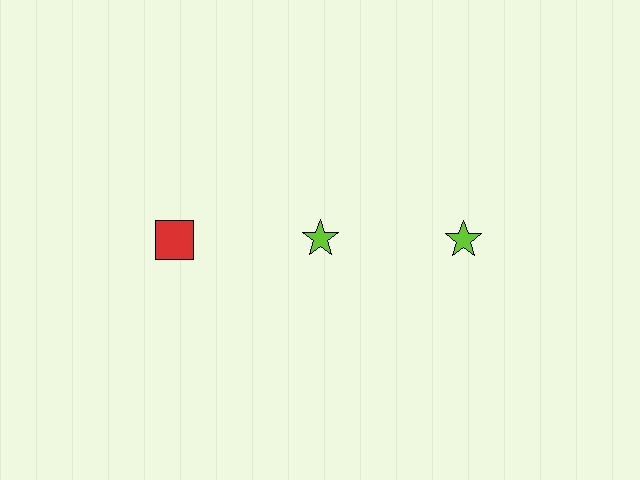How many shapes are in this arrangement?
There are 3 shapes arranged in a grid pattern.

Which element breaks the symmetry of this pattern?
The red square in the top row, leftmost column breaks the symmetry. All other shapes are lime stars.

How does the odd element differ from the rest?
It differs in both color (red instead of lime) and shape (square instead of star).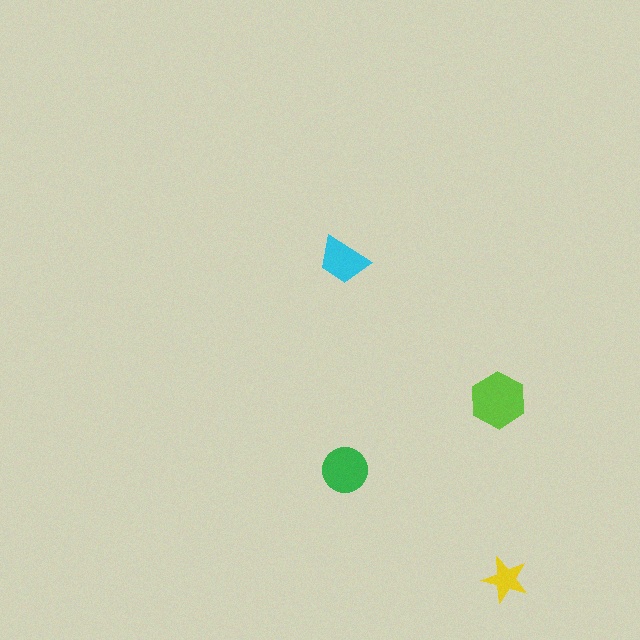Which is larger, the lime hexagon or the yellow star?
The lime hexagon.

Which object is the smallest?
The yellow star.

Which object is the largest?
The lime hexagon.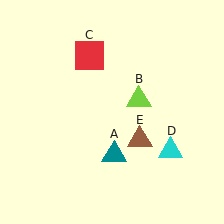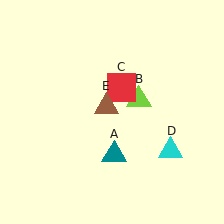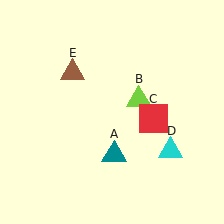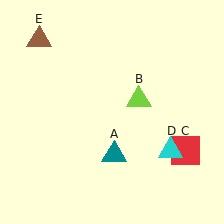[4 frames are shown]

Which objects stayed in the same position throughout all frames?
Teal triangle (object A) and lime triangle (object B) and cyan triangle (object D) remained stationary.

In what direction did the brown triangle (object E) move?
The brown triangle (object E) moved up and to the left.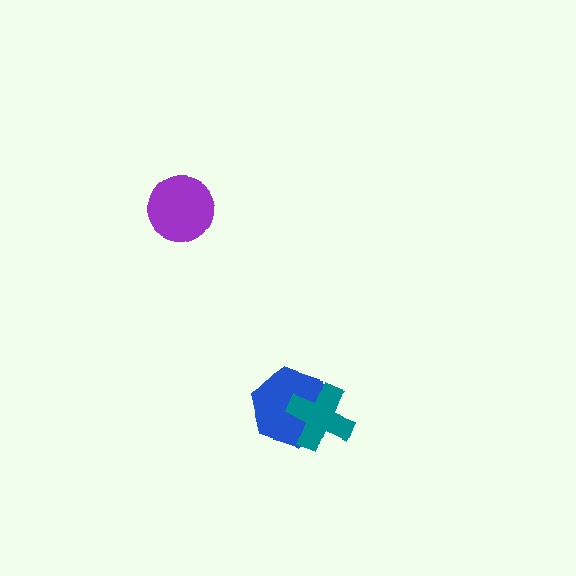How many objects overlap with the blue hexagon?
1 object overlaps with the blue hexagon.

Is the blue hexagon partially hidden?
Yes, it is partially covered by another shape.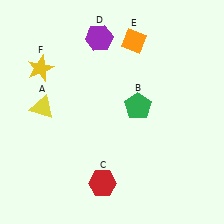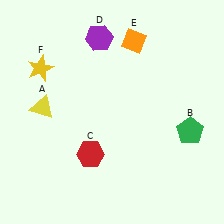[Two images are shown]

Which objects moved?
The objects that moved are: the green pentagon (B), the red hexagon (C).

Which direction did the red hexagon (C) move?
The red hexagon (C) moved up.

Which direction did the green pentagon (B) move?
The green pentagon (B) moved right.